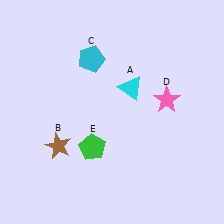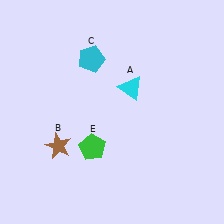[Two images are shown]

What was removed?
The pink star (D) was removed in Image 2.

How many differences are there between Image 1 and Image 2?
There is 1 difference between the two images.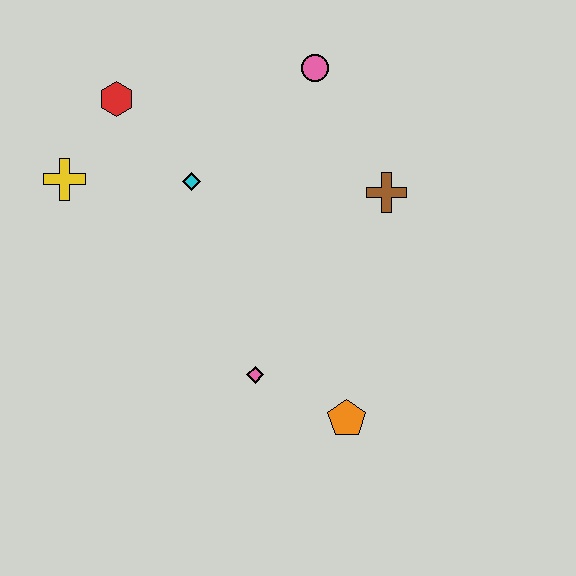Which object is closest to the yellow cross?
The red hexagon is closest to the yellow cross.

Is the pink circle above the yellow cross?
Yes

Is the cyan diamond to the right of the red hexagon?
Yes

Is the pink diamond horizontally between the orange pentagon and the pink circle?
No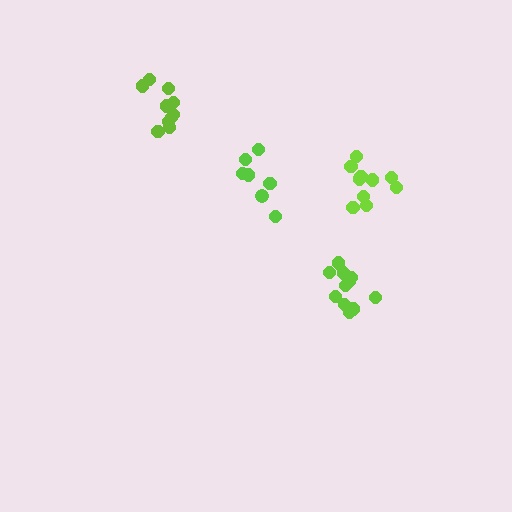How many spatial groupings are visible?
There are 4 spatial groupings.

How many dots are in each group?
Group 1: 12 dots, Group 2: 10 dots, Group 3: 10 dots, Group 4: 7 dots (39 total).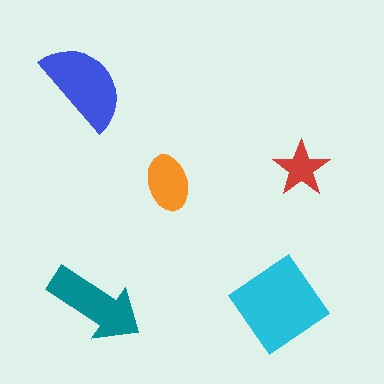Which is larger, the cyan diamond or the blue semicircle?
The cyan diamond.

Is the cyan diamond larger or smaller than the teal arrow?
Larger.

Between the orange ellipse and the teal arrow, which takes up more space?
The teal arrow.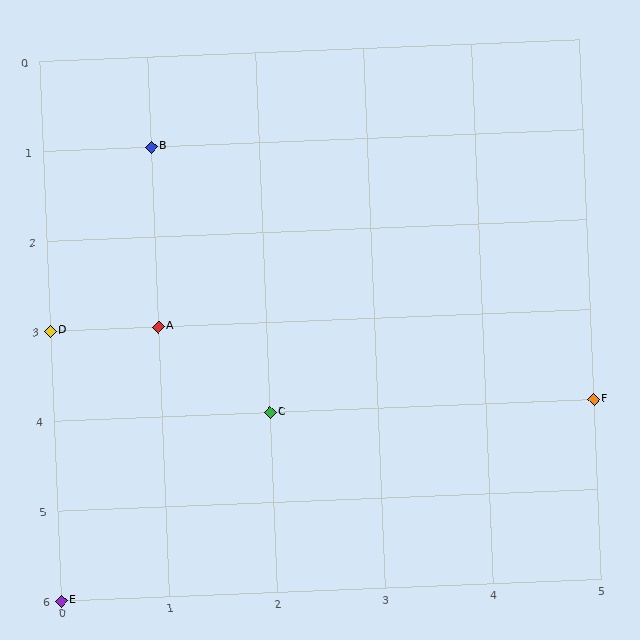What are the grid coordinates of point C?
Point C is at grid coordinates (2, 4).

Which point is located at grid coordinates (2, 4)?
Point C is at (2, 4).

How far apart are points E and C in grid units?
Points E and C are 2 columns and 2 rows apart (about 2.8 grid units diagonally).